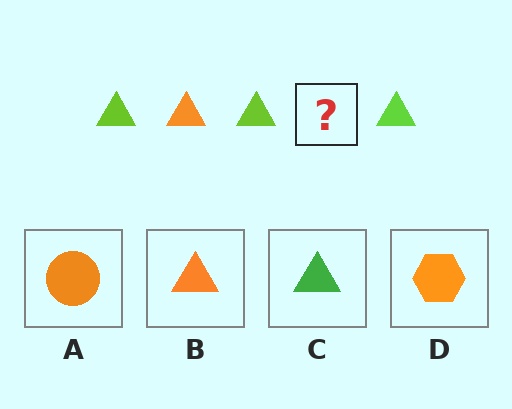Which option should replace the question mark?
Option B.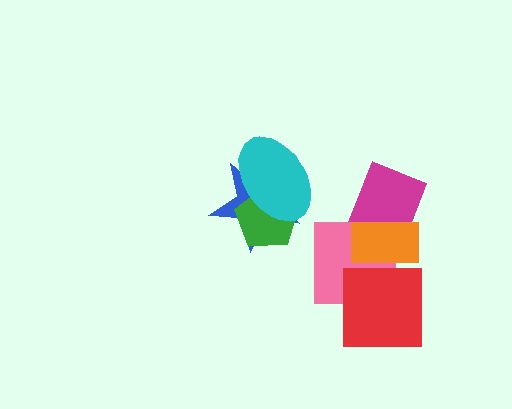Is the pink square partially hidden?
Yes, it is partially covered by another shape.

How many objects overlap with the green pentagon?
2 objects overlap with the green pentagon.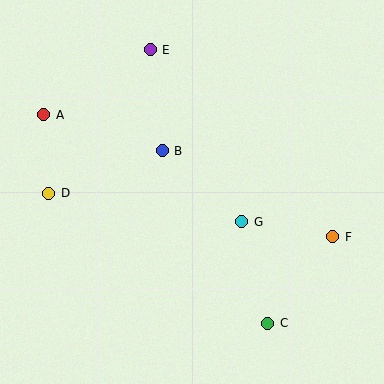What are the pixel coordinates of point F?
Point F is at (333, 237).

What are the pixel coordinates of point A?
Point A is at (44, 115).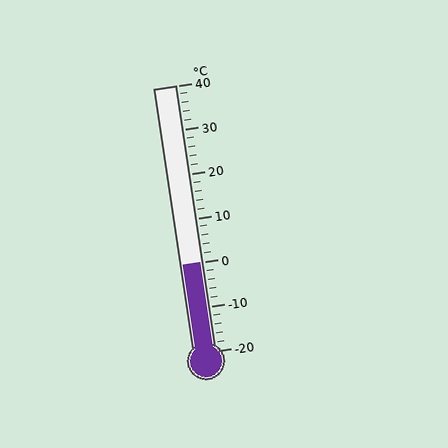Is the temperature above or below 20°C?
The temperature is below 20°C.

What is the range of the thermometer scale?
The thermometer scale ranges from -20°C to 40°C.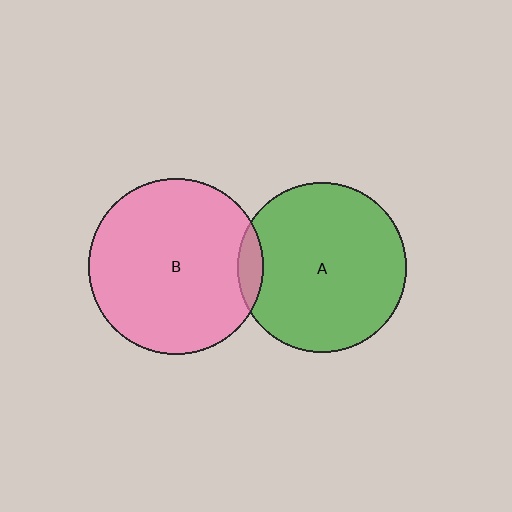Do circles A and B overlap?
Yes.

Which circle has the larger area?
Circle B (pink).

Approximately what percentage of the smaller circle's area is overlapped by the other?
Approximately 5%.